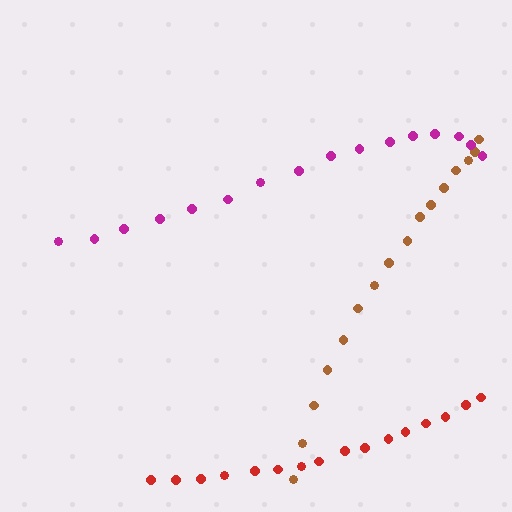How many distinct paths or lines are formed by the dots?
There are 3 distinct paths.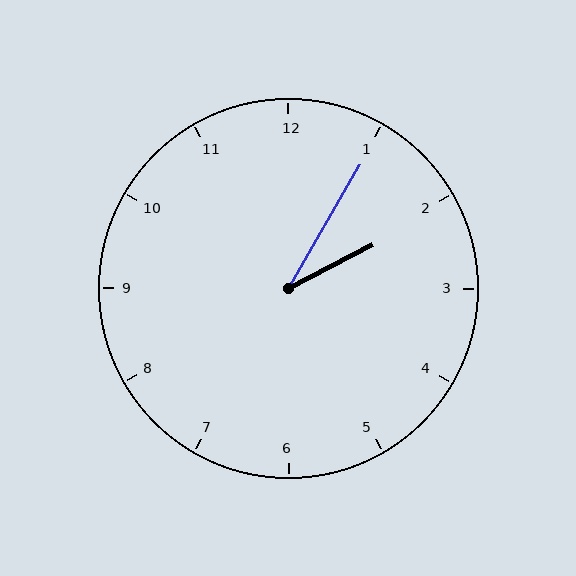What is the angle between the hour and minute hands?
Approximately 32 degrees.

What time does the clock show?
2:05.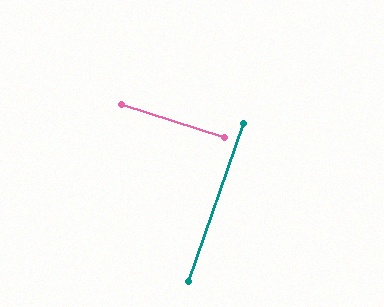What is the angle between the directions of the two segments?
Approximately 89 degrees.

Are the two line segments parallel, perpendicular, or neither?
Perpendicular — they meet at approximately 89°.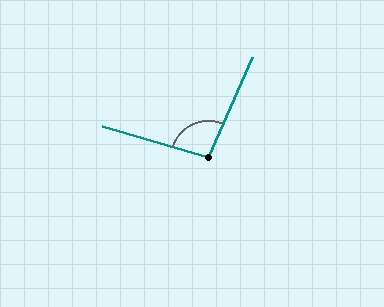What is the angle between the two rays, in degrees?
Approximately 98 degrees.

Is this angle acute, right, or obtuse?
It is obtuse.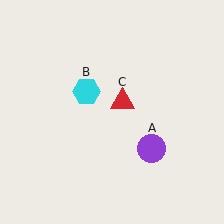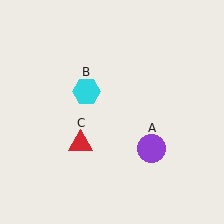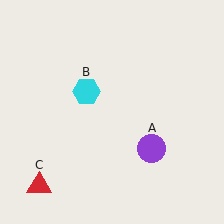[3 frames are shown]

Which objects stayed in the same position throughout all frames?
Purple circle (object A) and cyan hexagon (object B) remained stationary.